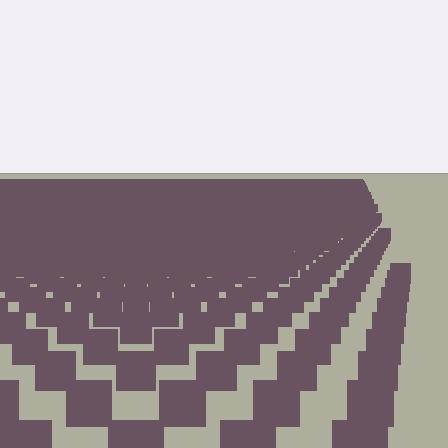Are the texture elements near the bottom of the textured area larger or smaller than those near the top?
Larger. Near the bottom, elements are closer to the viewer and appear at a bigger on-screen size.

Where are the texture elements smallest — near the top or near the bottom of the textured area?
Near the top.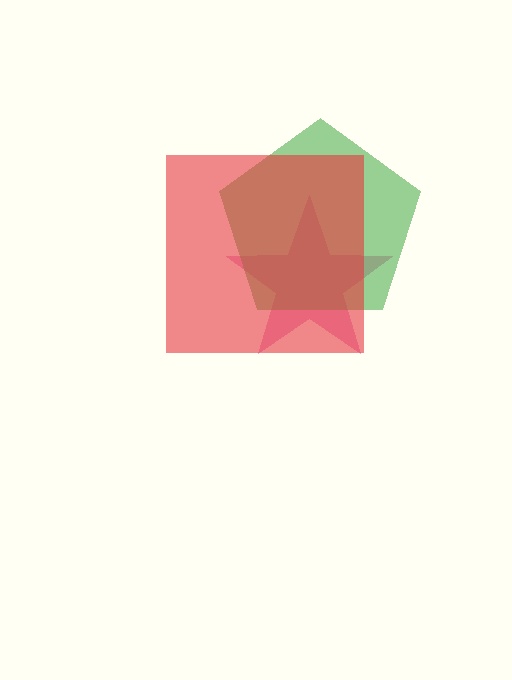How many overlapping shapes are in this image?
There are 3 overlapping shapes in the image.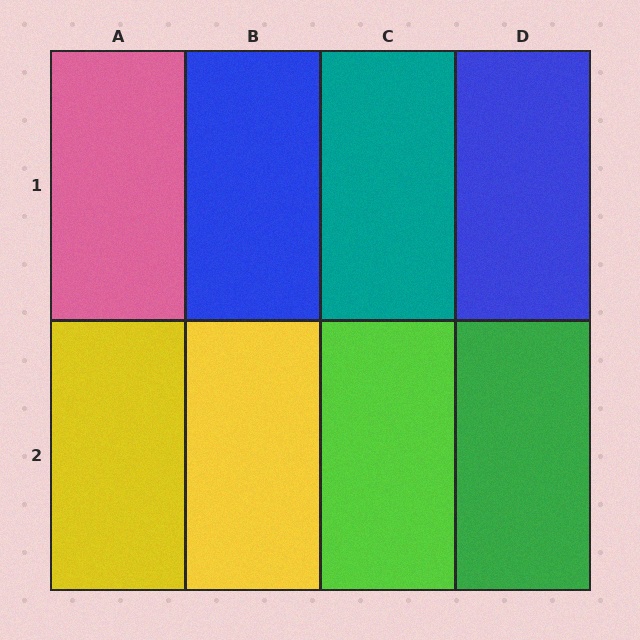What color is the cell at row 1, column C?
Teal.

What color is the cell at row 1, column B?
Blue.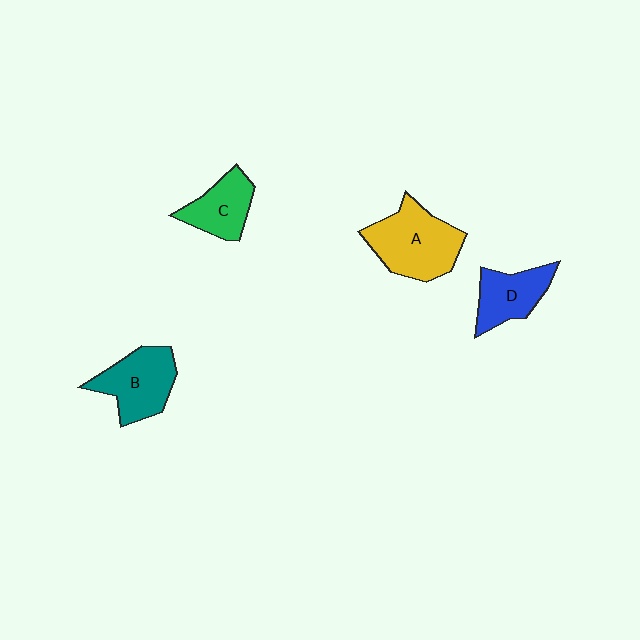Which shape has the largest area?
Shape A (yellow).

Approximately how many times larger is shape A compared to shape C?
Approximately 1.6 times.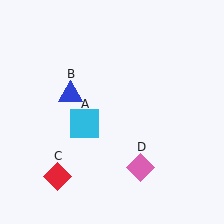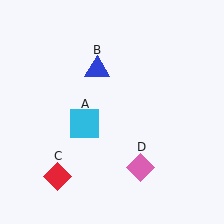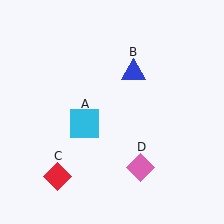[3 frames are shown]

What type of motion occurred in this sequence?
The blue triangle (object B) rotated clockwise around the center of the scene.